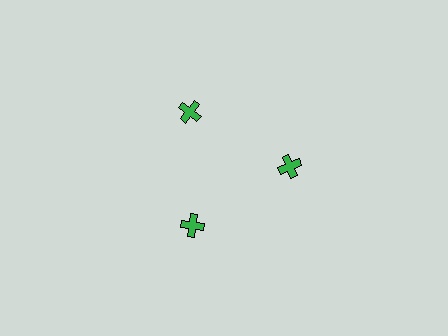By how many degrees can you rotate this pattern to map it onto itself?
The pattern maps onto itself every 120 degrees of rotation.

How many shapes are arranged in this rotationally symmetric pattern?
There are 3 shapes, arranged in 3 groups of 1.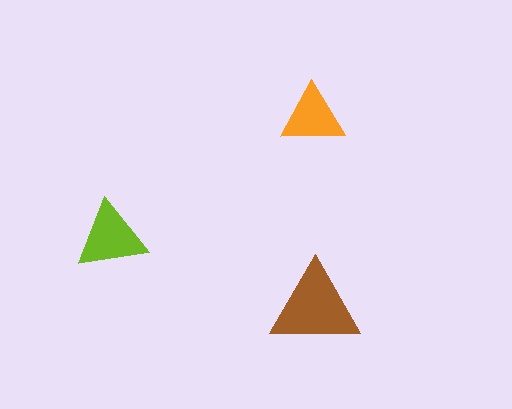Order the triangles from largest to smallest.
the brown one, the lime one, the orange one.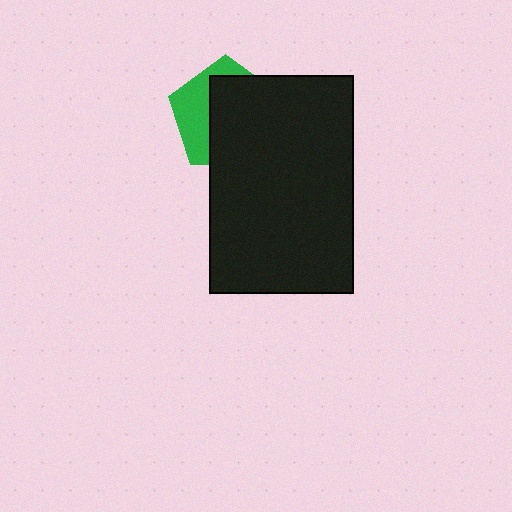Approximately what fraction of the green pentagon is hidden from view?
Roughly 63% of the green pentagon is hidden behind the black rectangle.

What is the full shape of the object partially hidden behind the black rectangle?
The partially hidden object is a green pentagon.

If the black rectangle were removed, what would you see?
You would see the complete green pentagon.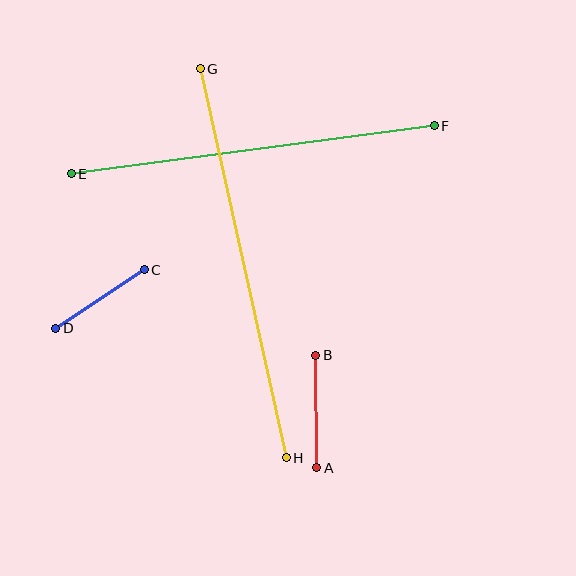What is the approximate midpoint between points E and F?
The midpoint is at approximately (253, 150) pixels.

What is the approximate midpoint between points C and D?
The midpoint is at approximately (100, 299) pixels.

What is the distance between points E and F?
The distance is approximately 366 pixels.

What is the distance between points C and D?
The distance is approximately 106 pixels.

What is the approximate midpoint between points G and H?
The midpoint is at approximately (243, 263) pixels.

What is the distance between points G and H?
The distance is approximately 398 pixels.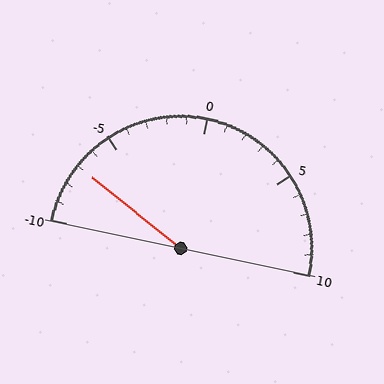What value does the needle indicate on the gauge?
The needle indicates approximately -7.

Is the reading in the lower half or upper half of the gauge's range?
The reading is in the lower half of the range (-10 to 10).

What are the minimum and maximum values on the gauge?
The gauge ranges from -10 to 10.